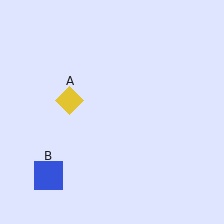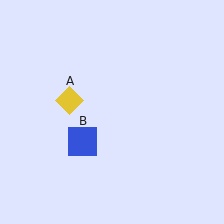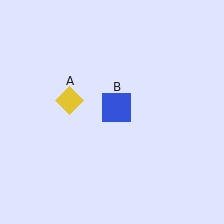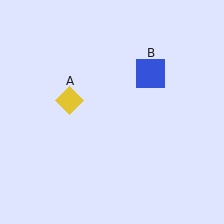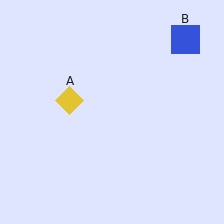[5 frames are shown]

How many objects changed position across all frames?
1 object changed position: blue square (object B).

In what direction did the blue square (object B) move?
The blue square (object B) moved up and to the right.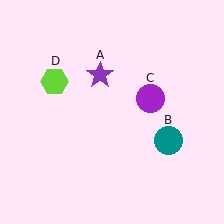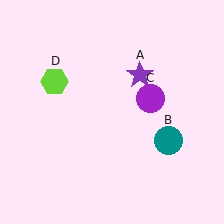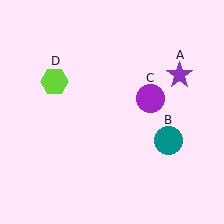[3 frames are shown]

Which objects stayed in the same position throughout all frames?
Teal circle (object B) and purple circle (object C) and lime hexagon (object D) remained stationary.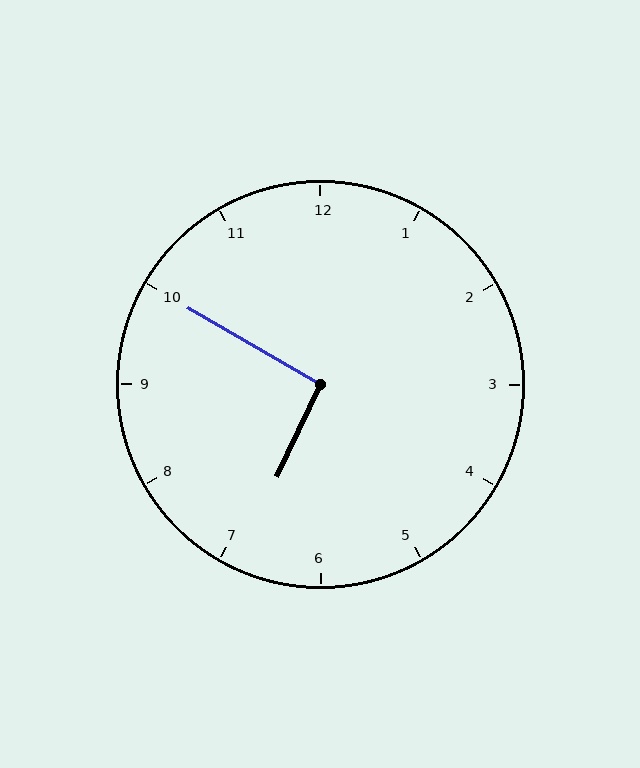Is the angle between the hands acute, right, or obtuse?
It is right.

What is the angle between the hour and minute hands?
Approximately 95 degrees.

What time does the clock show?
6:50.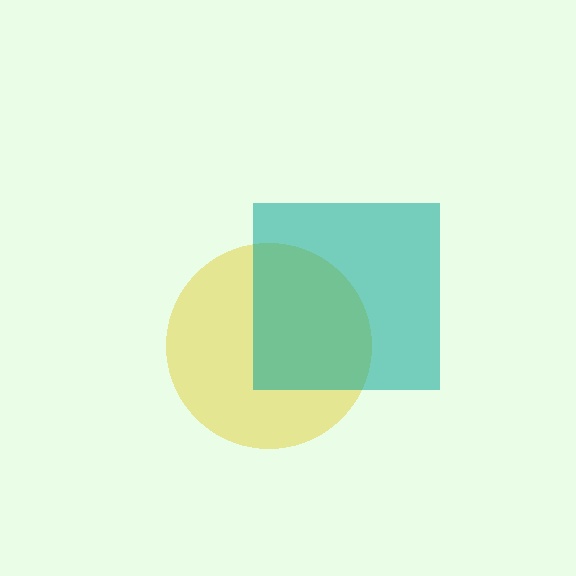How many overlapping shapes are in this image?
There are 2 overlapping shapes in the image.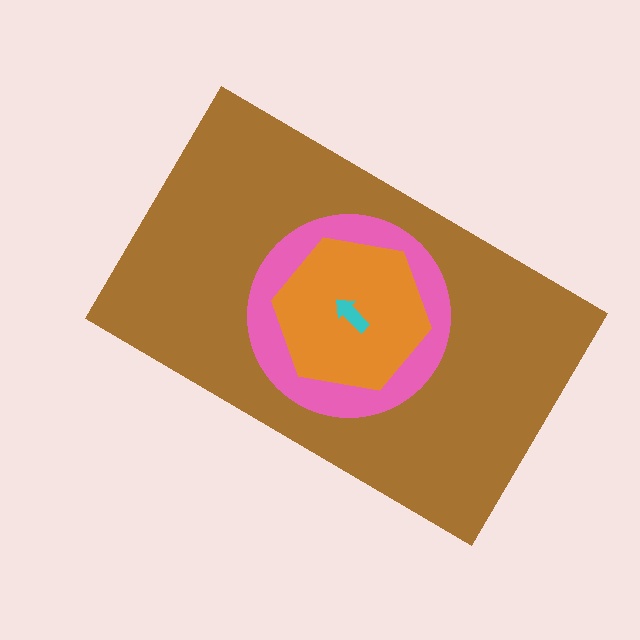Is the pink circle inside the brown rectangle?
Yes.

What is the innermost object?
The cyan arrow.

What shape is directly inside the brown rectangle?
The pink circle.